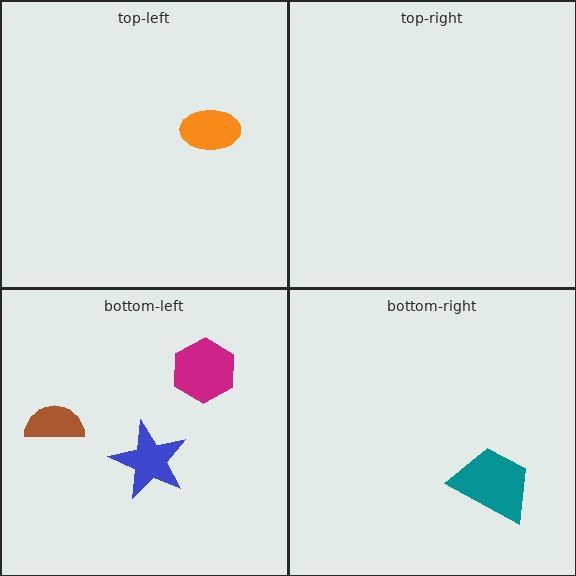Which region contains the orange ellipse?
The top-left region.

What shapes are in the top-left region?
The orange ellipse.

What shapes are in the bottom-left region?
The magenta hexagon, the blue star, the brown semicircle.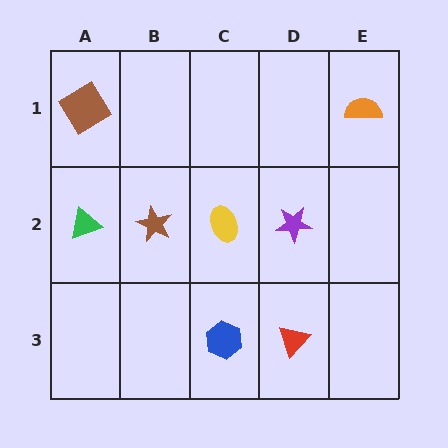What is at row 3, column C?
A blue hexagon.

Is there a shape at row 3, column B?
No, that cell is empty.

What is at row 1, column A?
A brown diamond.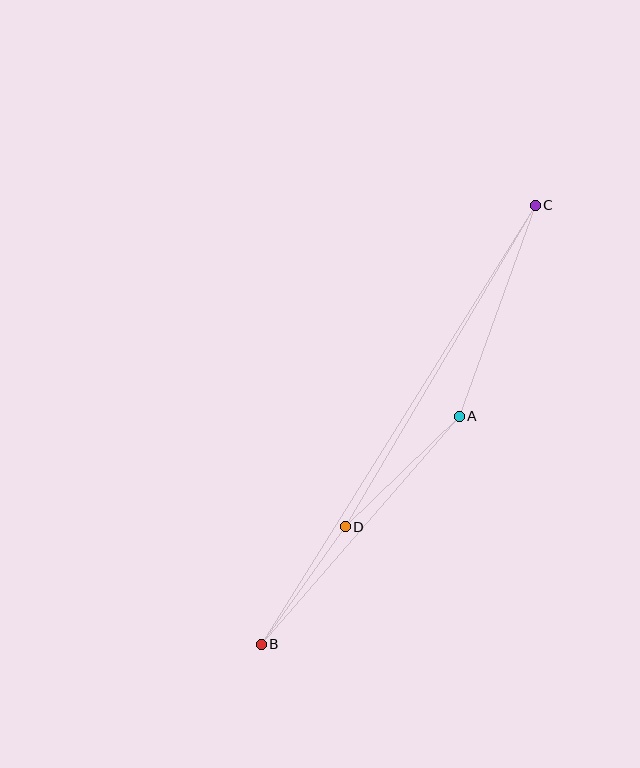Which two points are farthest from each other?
Points B and C are farthest from each other.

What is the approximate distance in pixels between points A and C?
The distance between A and C is approximately 224 pixels.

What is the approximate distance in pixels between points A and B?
The distance between A and B is approximately 302 pixels.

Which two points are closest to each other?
Points B and D are closest to each other.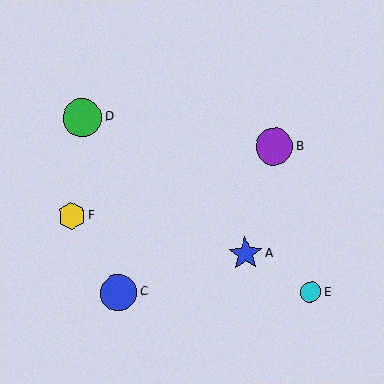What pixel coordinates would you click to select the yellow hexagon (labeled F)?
Click at (71, 216) to select the yellow hexagon F.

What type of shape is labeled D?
Shape D is a green circle.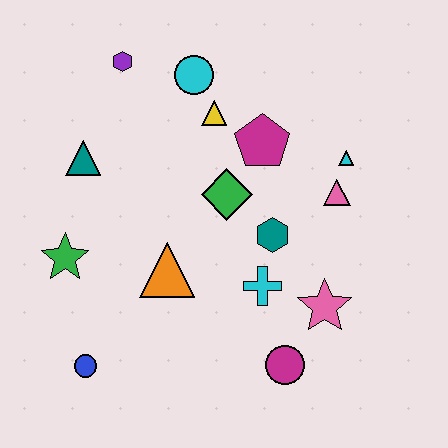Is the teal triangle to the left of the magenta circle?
Yes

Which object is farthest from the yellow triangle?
The blue circle is farthest from the yellow triangle.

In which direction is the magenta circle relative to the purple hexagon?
The magenta circle is below the purple hexagon.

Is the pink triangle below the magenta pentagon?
Yes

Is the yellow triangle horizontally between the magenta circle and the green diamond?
No